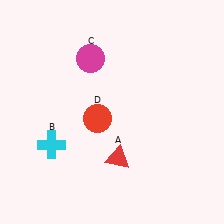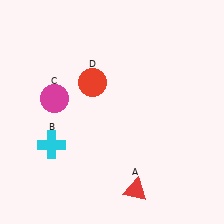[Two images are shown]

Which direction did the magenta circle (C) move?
The magenta circle (C) moved down.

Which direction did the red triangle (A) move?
The red triangle (A) moved down.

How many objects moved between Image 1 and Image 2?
3 objects moved between the two images.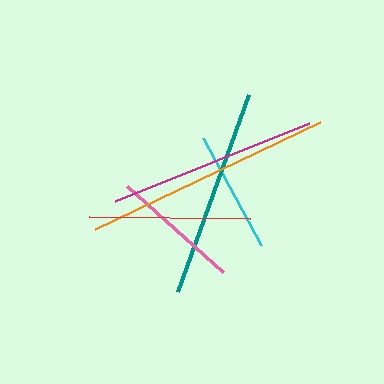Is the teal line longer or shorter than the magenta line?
The magenta line is longer than the teal line.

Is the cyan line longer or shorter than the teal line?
The teal line is longer than the cyan line.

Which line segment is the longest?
The orange line is the longest at approximately 249 pixels.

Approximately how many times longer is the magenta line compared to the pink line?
The magenta line is approximately 1.6 times the length of the pink line.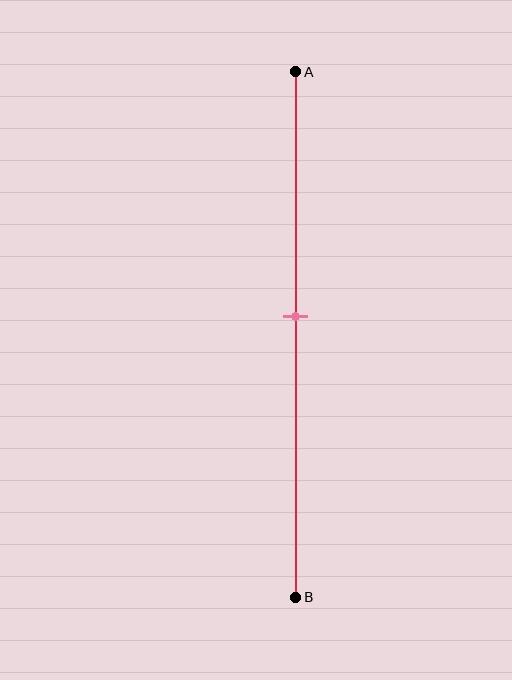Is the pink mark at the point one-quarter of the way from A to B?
No, the mark is at about 45% from A, not at the 25% one-quarter point.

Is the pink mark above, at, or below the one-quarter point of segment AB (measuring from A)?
The pink mark is below the one-quarter point of segment AB.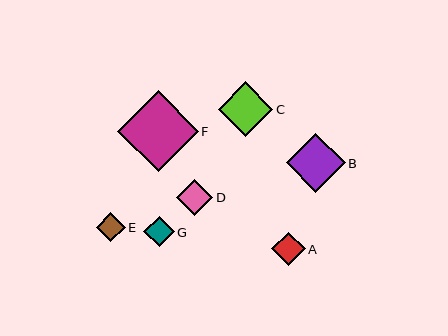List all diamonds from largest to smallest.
From largest to smallest: F, B, C, D, A, G, E.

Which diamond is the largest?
Diamond F is the largest with a size of approximately 81 pixels.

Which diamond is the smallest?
Diamond E is the smallest with a size of approximately 29 pixels.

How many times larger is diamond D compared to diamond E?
Diamond D is approximately 1.3 times the size of diamond E.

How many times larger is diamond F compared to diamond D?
Diamond F is approximately 2.2 times the size of diamond D.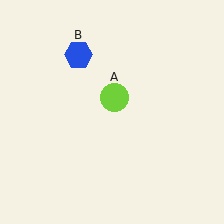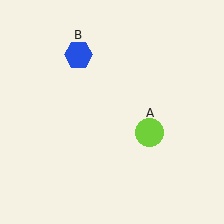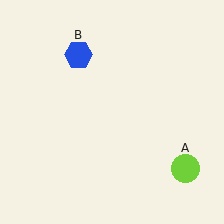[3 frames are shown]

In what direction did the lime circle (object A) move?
The lime circle (object A) moved down and to the right.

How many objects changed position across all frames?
1 object changed position: lime circle (object A).